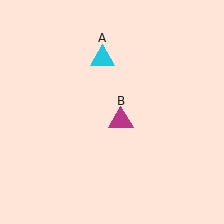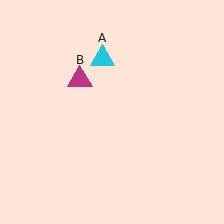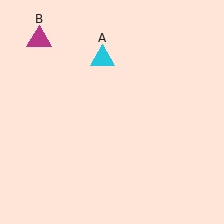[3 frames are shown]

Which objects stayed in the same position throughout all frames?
Cyan triangle (object A) remained stationary.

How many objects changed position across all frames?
1 object changed position: magenta triangle (object B).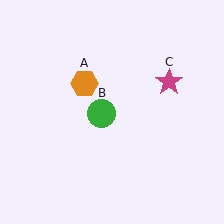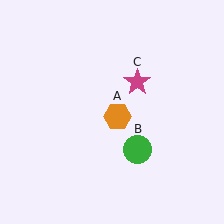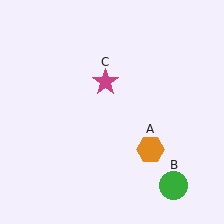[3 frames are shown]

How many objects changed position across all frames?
3 objects changed position: orange hexagon (object A), green circle (object B), magenta star (object C).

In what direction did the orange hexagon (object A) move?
The orange hexagon (object A) moved down and to the right.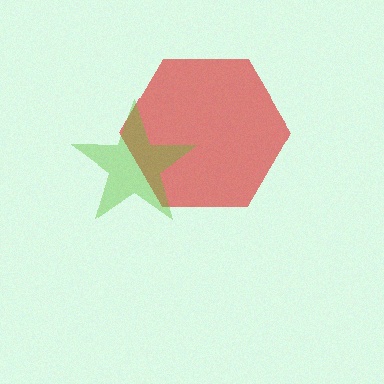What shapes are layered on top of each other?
The layered shapes are: a red hexagon, a lime star.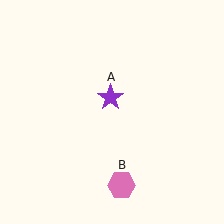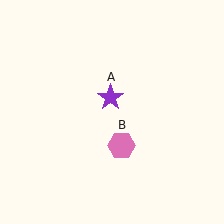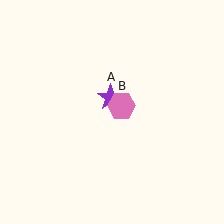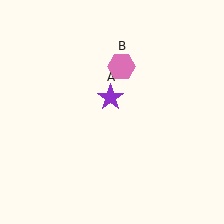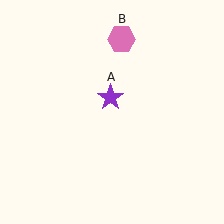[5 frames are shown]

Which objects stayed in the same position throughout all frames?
Purple star (object A) remained stationary.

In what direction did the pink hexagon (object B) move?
The pink hexagon (object B) moved up.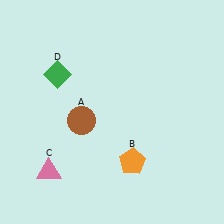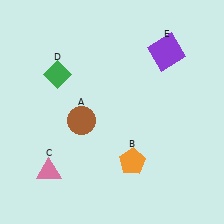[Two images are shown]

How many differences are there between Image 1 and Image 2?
There is 1 difference between the two images.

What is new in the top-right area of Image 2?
A purple square (E) was added in the top-right area of Image 2.